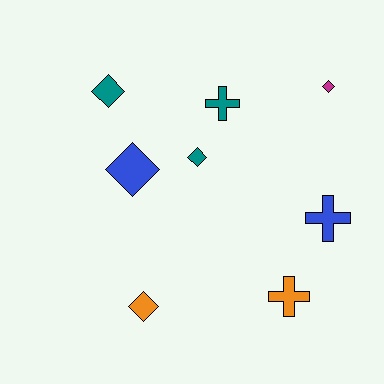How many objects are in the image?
There are 8 objects.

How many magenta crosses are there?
There are no magenta crosses.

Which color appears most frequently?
Teal, with 3 objects.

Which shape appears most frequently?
Diamond, with 5 objects.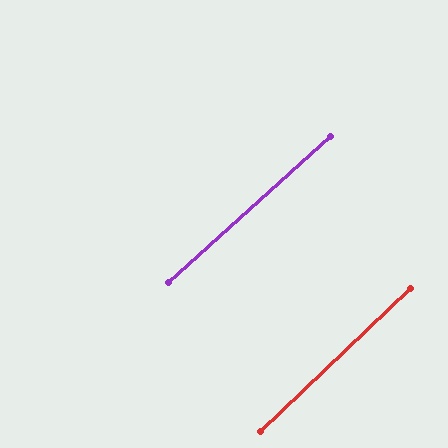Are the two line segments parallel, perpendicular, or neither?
Parallel — their directions differ by only 1.8°.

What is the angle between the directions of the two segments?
Approximately 2 degrees.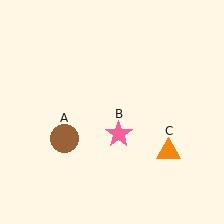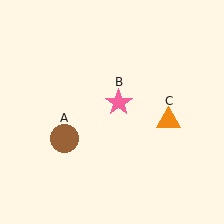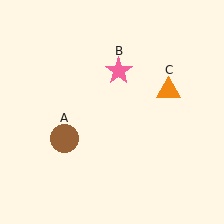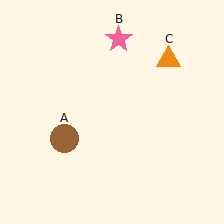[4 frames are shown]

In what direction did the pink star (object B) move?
The pink star (object B) moved up.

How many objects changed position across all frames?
2 objects changed position: pink star (object B), orange triangle (object C).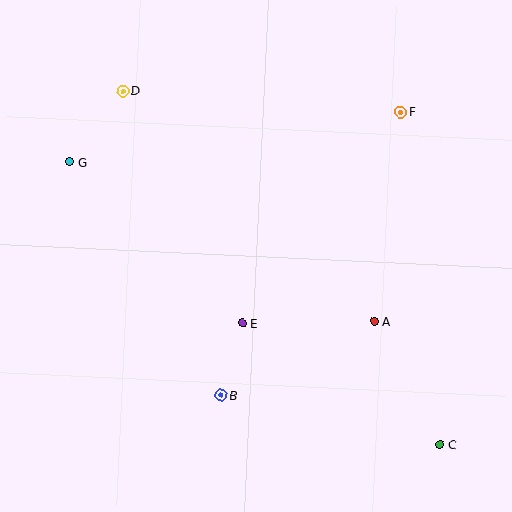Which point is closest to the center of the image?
Point E at (242, 323) is closest to the center.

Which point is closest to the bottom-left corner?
Point B is closest to the bottom-left corner.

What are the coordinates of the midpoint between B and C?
The midpoint between B and C is at (331, 420).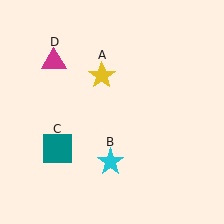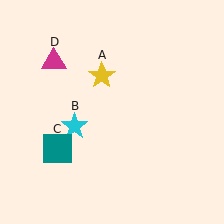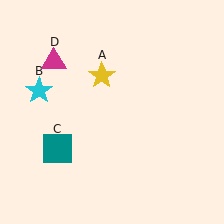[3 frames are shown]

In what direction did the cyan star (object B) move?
The cyan star (object B) moved up and to the left.